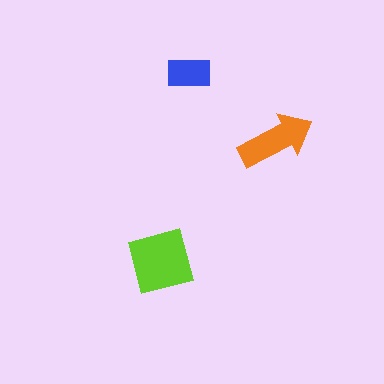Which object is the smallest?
The blue rectangle.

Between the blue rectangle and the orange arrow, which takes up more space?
The orange arrow.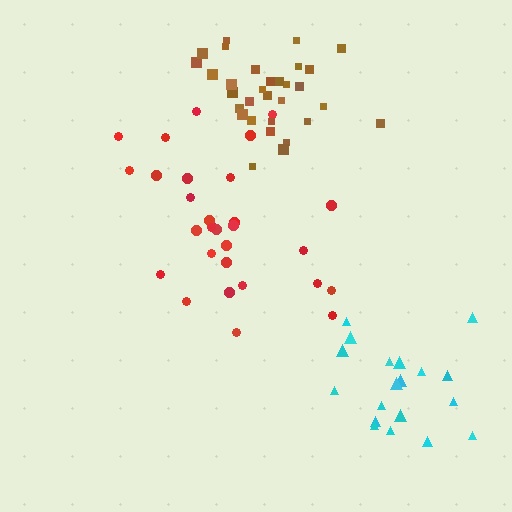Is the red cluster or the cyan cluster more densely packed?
Red.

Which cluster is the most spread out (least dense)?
Cyan.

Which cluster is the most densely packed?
Brown.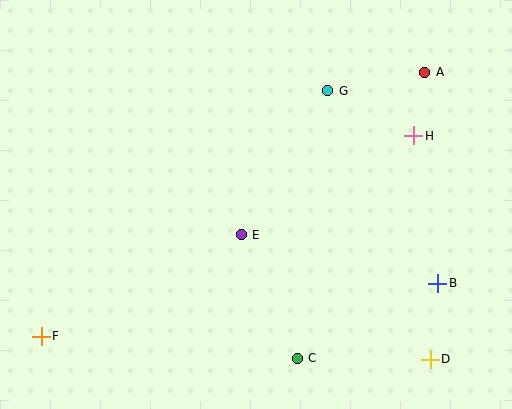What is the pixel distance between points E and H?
The distance between E and H is 199 pixels.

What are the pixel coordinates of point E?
Point E is at (241, 235).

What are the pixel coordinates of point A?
Point A is at (425, 72).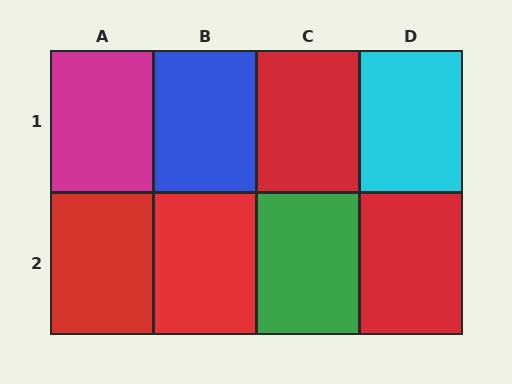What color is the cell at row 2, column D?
Red.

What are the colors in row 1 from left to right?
Magenta, blue, red, cyan.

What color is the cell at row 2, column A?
Red.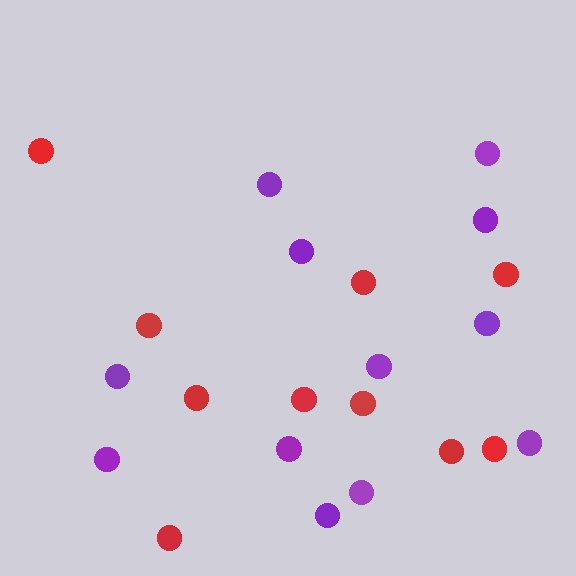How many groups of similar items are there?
There are 2 groups: one group of red circles (10) and one group of purple circles (12).